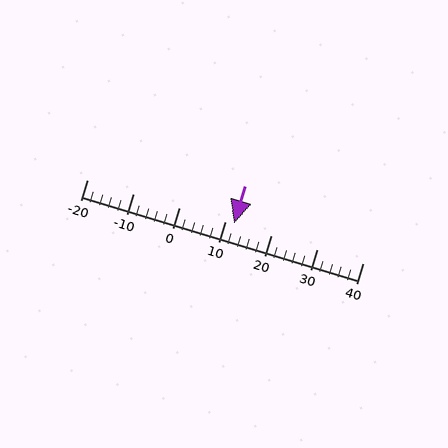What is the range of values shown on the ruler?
The ruler shows values from -20 to 40.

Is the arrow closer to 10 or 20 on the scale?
The arrow is closer to 10.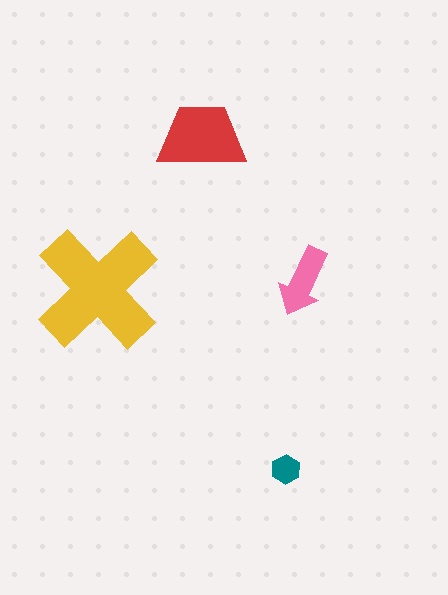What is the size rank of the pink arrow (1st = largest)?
3rd.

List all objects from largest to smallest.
The yellow cross, the red trapezoid, the pink arrow, the teal hexagon.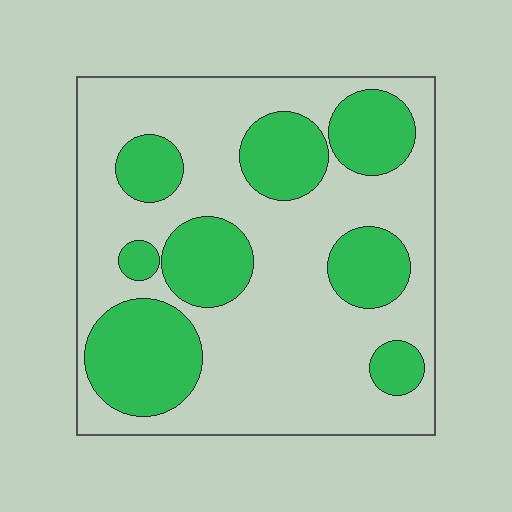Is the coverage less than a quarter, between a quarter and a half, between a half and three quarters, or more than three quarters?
Between a quarter and a half.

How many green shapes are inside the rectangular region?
8.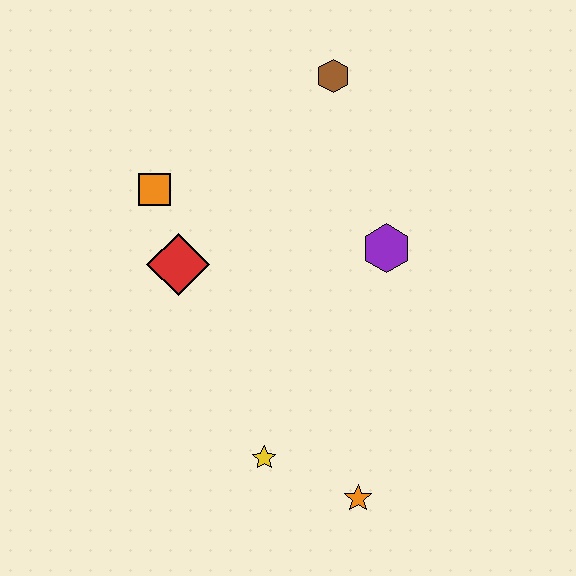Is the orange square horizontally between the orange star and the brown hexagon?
No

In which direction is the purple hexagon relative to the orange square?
The purple hexagon is to the right of the orange square.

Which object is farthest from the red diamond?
The orange star is farthest from the red diamond.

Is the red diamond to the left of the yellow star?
Yes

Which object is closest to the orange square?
The red diamond is closest to the orange square.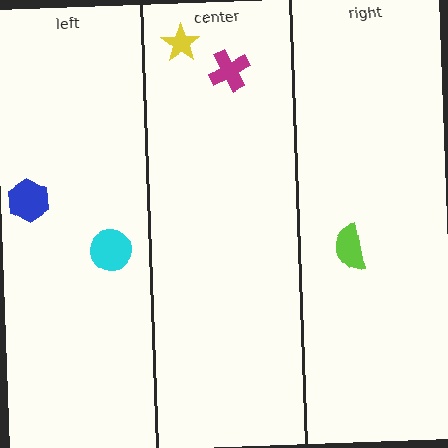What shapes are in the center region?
The magenta cross, the yellow star.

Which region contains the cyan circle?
The left region.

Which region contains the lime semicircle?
The right region.